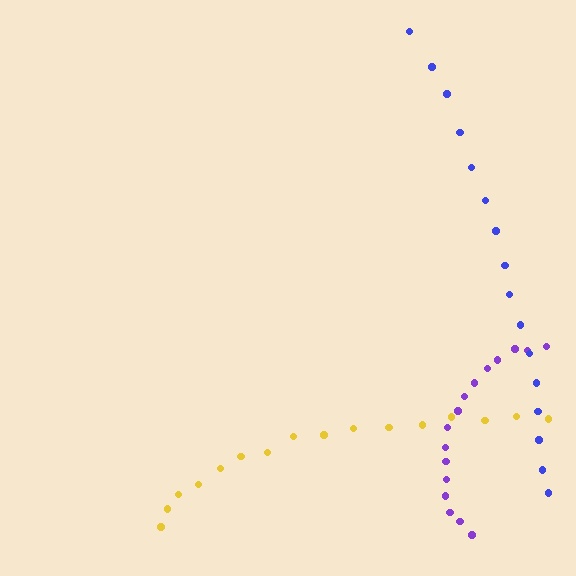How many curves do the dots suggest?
There are 3 distinct paths.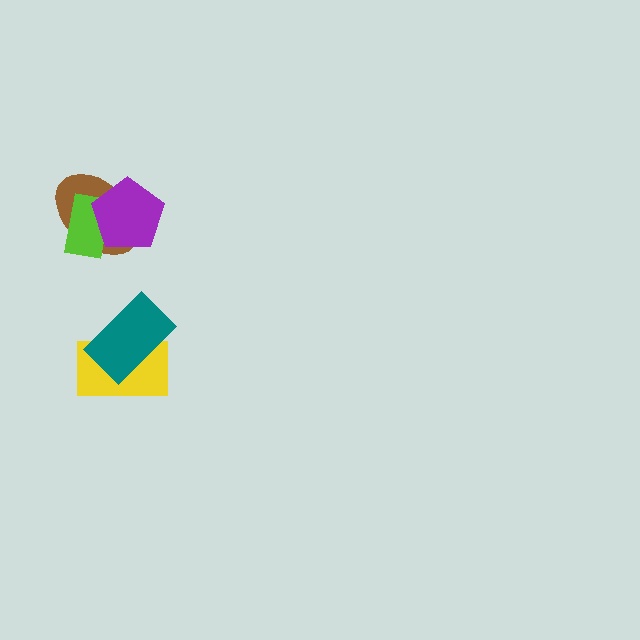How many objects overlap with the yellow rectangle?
1 object overlaps with the yellow rectangle.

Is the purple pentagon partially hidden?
No, no other shape covers it.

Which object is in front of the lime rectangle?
The purple pentagon is in front of the lime rectangle.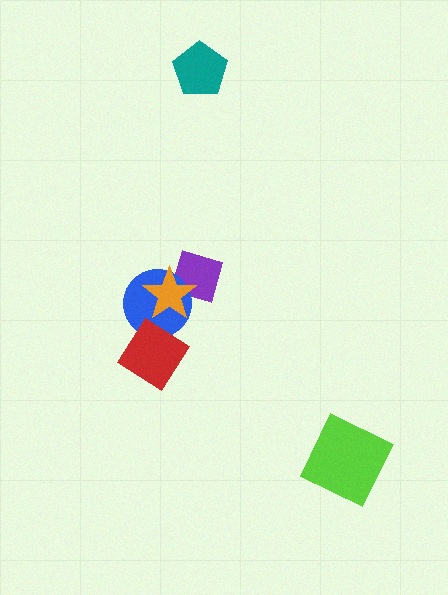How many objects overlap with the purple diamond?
2 objects overlap with the purple diamond.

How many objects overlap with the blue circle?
3 objects overlap with the blue circle.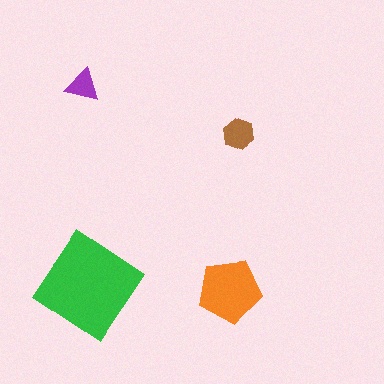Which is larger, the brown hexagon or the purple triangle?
The brown hexagon.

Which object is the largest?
The green diamond.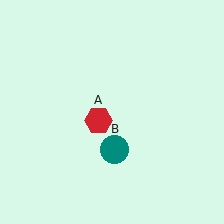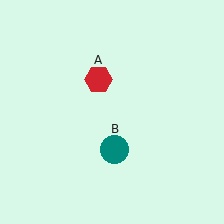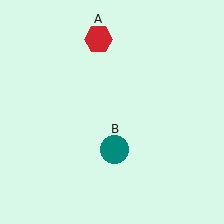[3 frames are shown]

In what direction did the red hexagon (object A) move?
The red hexagon (object A) moved up.